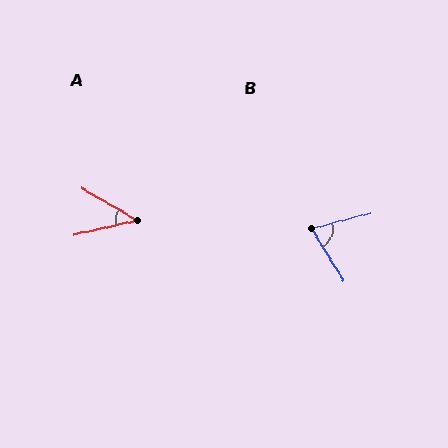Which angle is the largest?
B, at approximately 73 degrees.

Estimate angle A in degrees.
Approximately 43 degrees.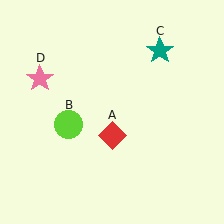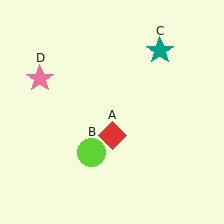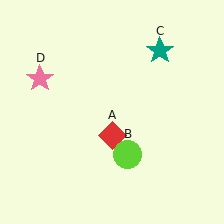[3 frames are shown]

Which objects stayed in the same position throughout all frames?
Red diamond (object A) and teal star (object C) and pink star (object D) remained stationary.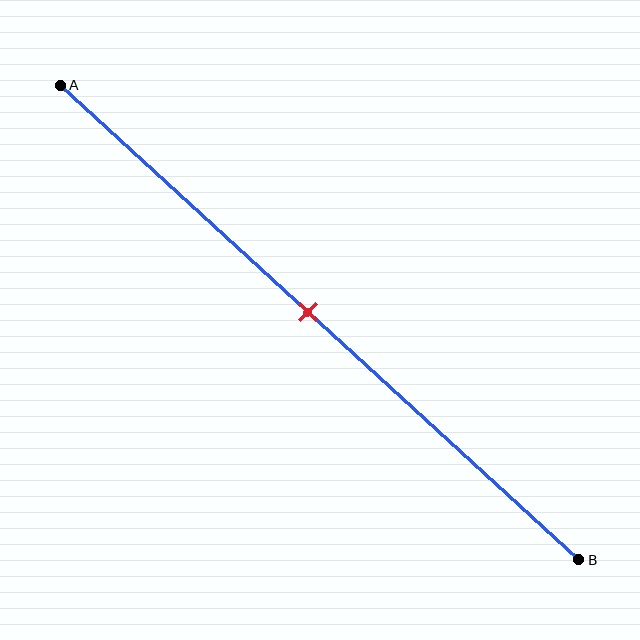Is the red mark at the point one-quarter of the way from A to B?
No, the mark is at about 50% from A, not at the 25% one-quarter point.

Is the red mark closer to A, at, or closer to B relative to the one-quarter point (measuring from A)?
The red mark is closer to point B than the one-quarter point of segment AB.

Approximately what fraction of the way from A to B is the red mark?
The red mark is approximately 50% of the way from A to B.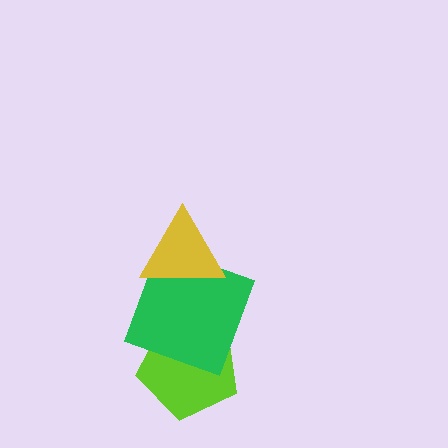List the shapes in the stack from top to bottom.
From top to bottom: the yellow triangle, the green square, the lime pentagon.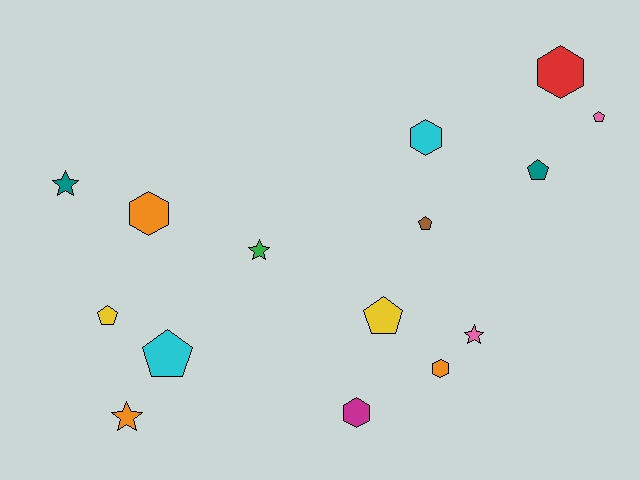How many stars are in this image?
There are 4 stars.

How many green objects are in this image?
There is 1 green object.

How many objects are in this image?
There are 15 objects.